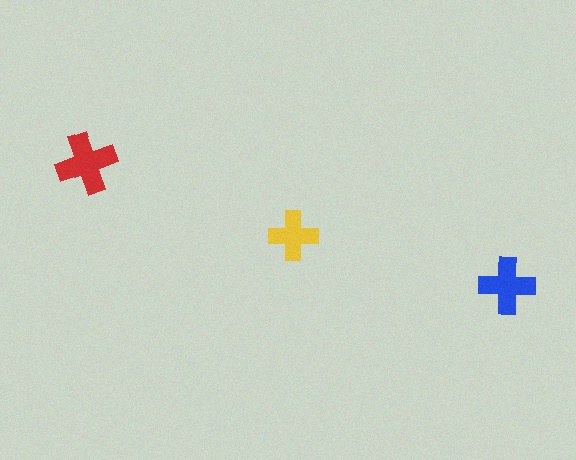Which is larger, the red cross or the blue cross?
The red one.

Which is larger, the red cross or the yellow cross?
The red one.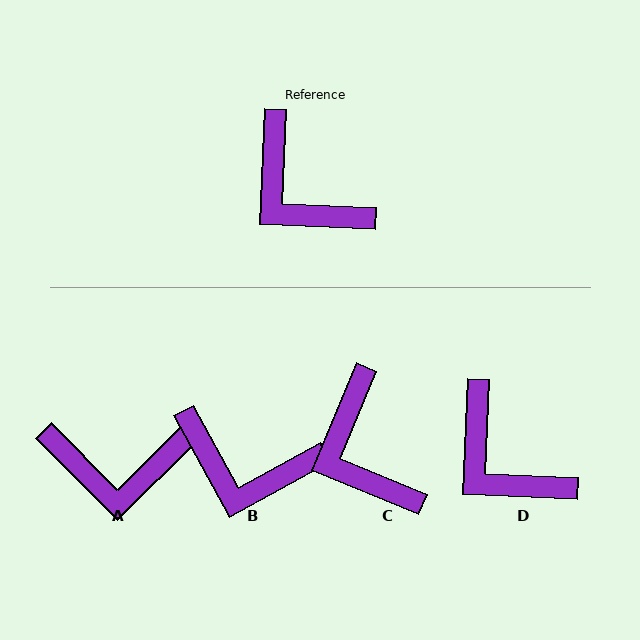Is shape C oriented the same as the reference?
No, it is off by about 20 degrees.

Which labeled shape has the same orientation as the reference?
D.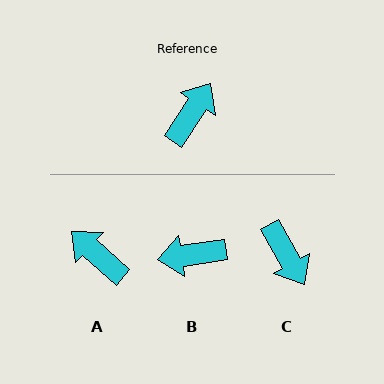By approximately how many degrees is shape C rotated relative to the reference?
Approximately 117 degrees clockwise.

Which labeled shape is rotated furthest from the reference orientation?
B, about 132 degrees away.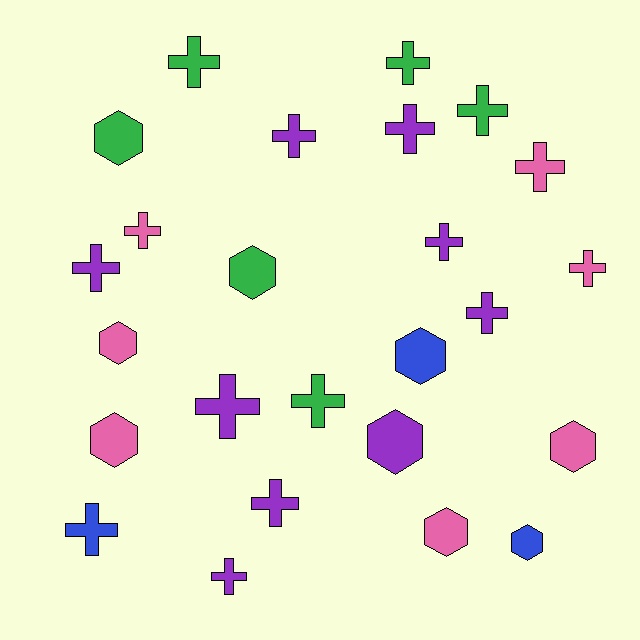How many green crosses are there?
There are 4 green crosses.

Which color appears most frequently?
Purple, with 9 objects.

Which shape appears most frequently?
Cross, with 16 objects.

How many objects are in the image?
There are 25 objects.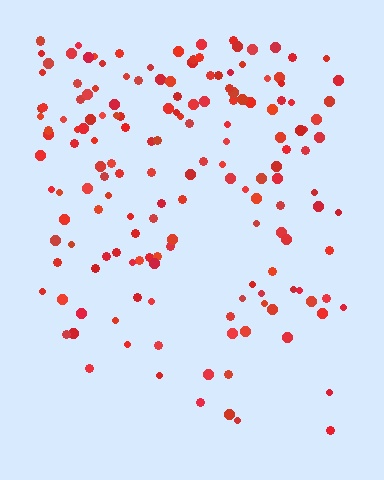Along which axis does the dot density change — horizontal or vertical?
Vertical.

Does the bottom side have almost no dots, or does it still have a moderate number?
Still a moderate number, just noticeably fewer than the top.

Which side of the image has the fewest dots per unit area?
The bottom.